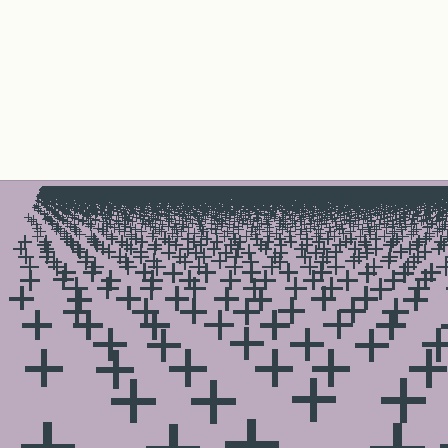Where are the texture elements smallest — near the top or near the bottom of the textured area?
Near the top.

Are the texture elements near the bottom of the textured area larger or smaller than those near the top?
Larger. Near the bottom, elements are closer to the viewer and appear at a bigger on-screen size.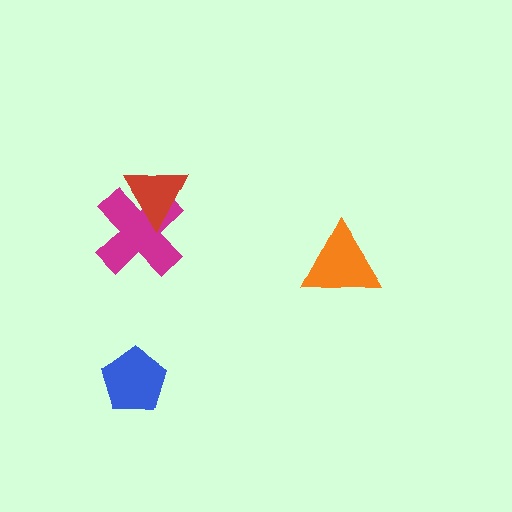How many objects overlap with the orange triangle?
0 objects overlap with the orange triangle.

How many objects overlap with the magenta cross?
1 object overlaps with the magenta cross.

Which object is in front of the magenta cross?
The red triangle is in front of the magenta cross.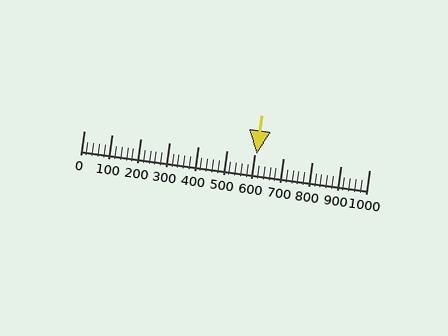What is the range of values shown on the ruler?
The ruler shows values from 0 to 1000.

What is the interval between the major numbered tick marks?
The major tick marks are spaced 100 units apart.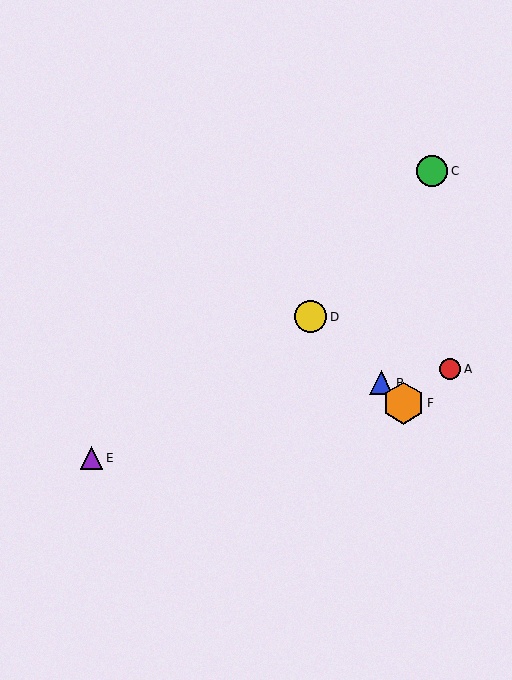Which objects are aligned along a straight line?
Objects B, D, F are aligned along a straight line.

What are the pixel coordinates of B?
Object B is at (381, 383).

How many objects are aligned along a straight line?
3 objects (B, D, F) are aligned along a straight line.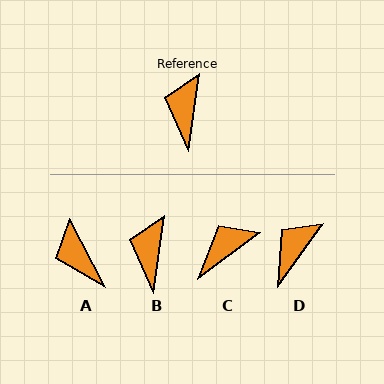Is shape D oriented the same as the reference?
No, it is off by about 28 degrees.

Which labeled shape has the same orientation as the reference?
B.